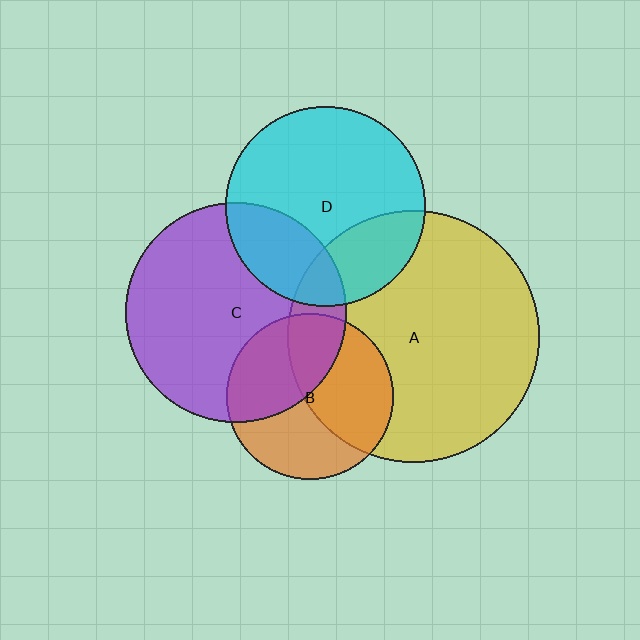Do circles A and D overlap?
Yes.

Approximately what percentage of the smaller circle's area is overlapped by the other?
Approximately 25%.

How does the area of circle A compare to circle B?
Approximately 2.3 times.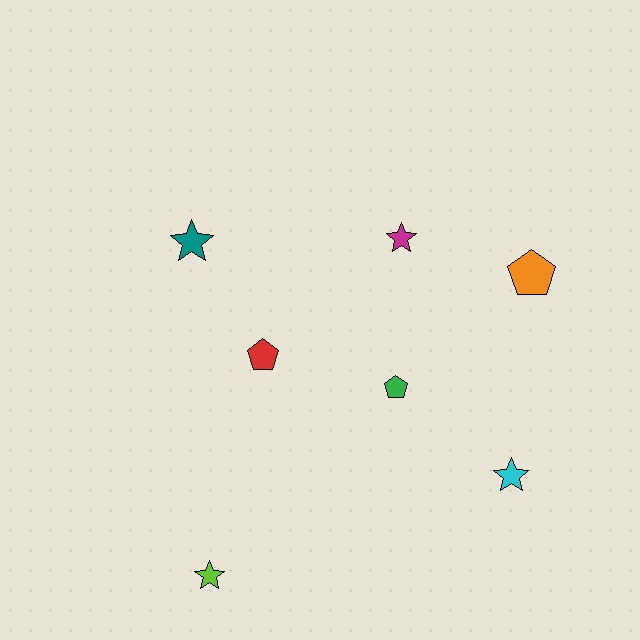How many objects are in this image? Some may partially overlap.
There are 7 objects.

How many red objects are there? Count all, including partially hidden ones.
There is 1 red object.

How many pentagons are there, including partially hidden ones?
There are 3 pentagons.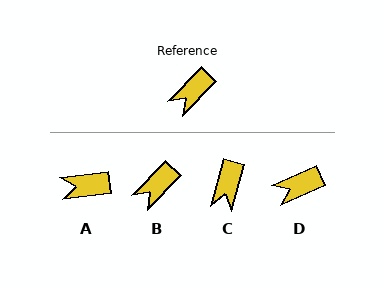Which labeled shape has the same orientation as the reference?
B.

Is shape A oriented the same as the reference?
No, it is off by about 39 degrees.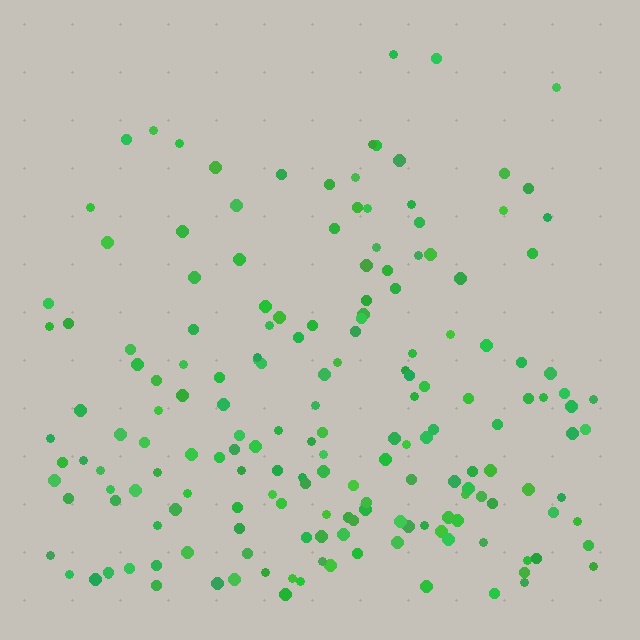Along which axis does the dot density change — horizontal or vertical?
Vertical.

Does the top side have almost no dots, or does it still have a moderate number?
Still a moderate number, just noticeably fewer than the bottom.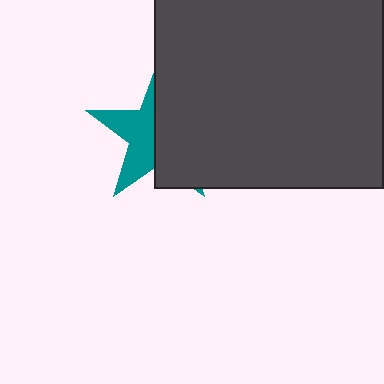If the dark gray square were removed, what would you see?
You would see the complete teal star.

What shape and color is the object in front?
The object in front is a dark gray square.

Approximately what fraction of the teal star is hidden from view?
Roughly 57% of the teal star is hidden behind the dark gray square.